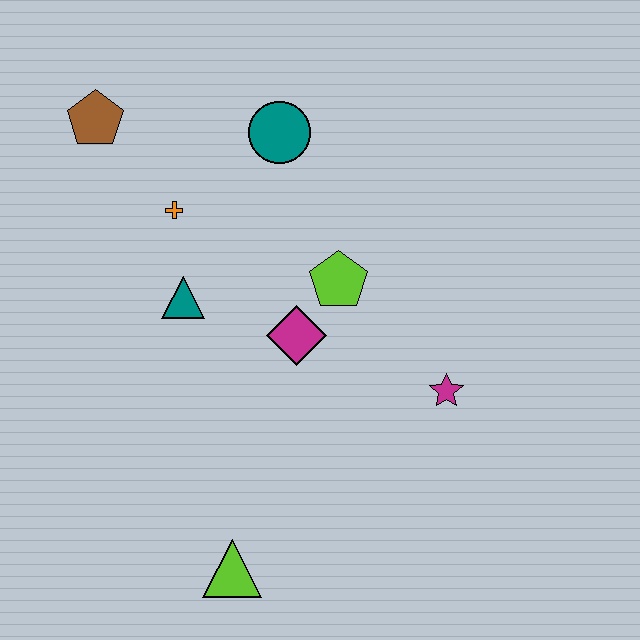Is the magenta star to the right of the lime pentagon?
Yes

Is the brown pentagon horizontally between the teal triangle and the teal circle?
No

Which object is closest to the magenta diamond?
The lime pentagon is closest to the magenta diamond.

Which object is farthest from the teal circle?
The lime triangle is farthest from the teal circle.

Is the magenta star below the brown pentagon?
Yes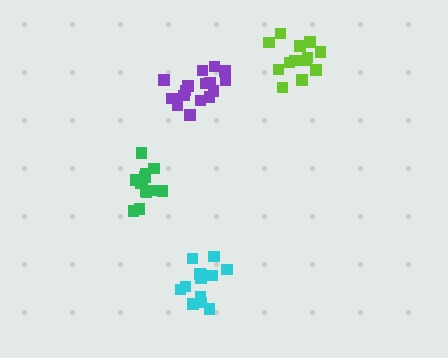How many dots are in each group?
Group 1: 14 dots, Group 2: 13 dots, Group 3: 16 dots, Group 4: 13 dots (56 total).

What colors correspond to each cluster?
The clusters are colored: green, cyan, purple, lime.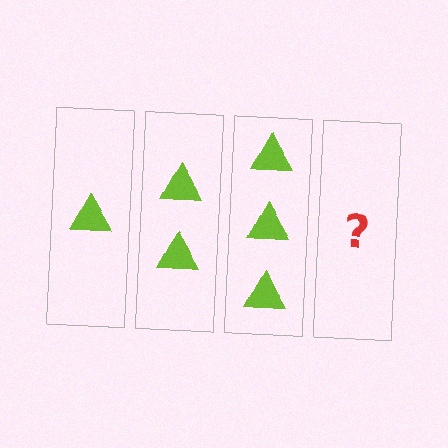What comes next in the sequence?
The next element should be 4 triangles.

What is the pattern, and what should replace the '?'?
The pattern is that each step adds one more triangle. The '?' should be 4 triangles.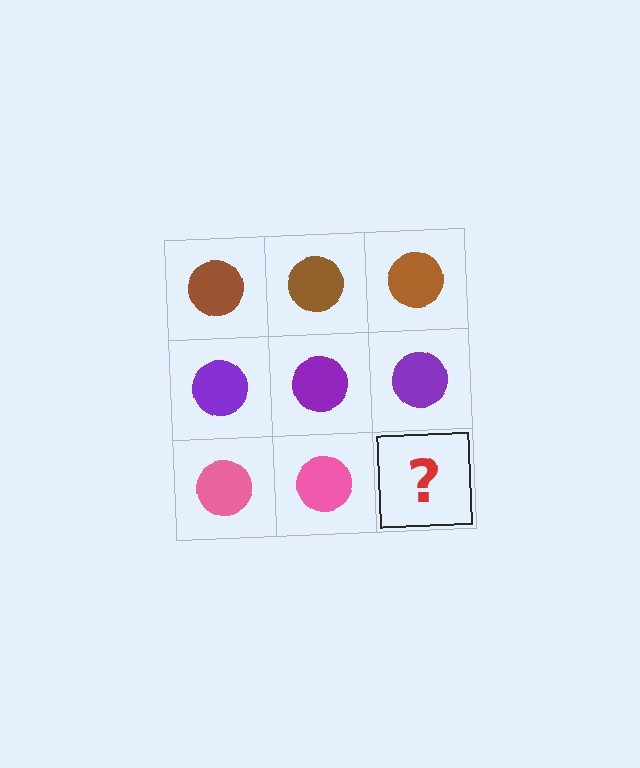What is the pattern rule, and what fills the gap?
The rule is that each row has a consistent color. The gap should be filled with a pink circle.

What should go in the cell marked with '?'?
The missing cell should contain a pink circle.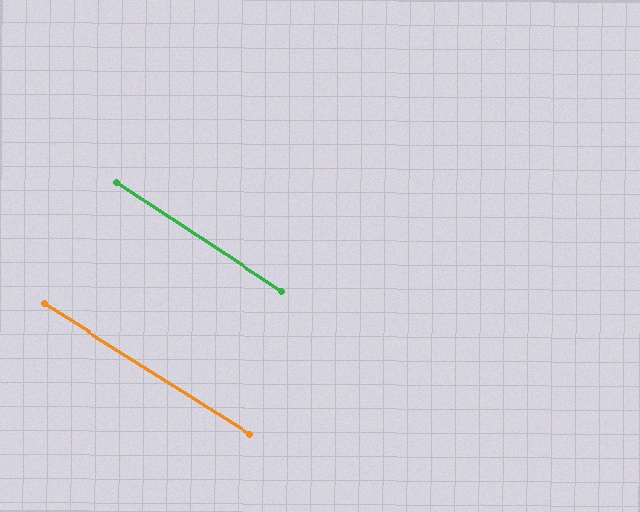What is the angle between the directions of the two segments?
Approximately 1 degree.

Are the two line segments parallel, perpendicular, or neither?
Parallel — their directions differ by only 1.0°.